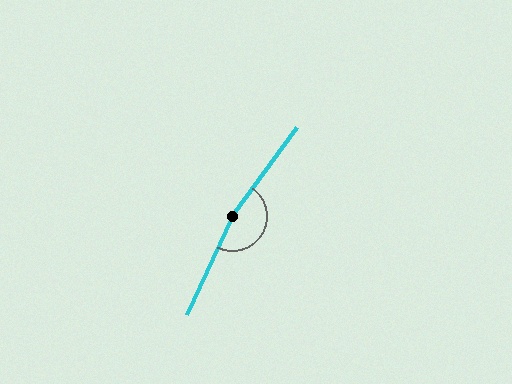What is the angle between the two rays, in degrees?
Approximately 169 degrees.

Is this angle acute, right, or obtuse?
It is obtuse.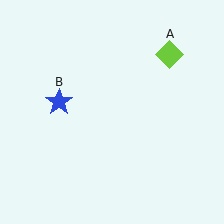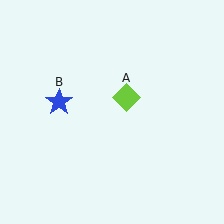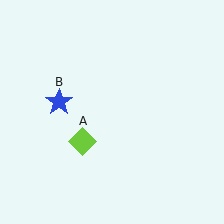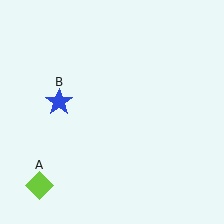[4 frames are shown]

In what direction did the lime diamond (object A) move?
The lime diamond (object A) moved down and to the left.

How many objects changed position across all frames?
1 object changed position: lime diamond (object A).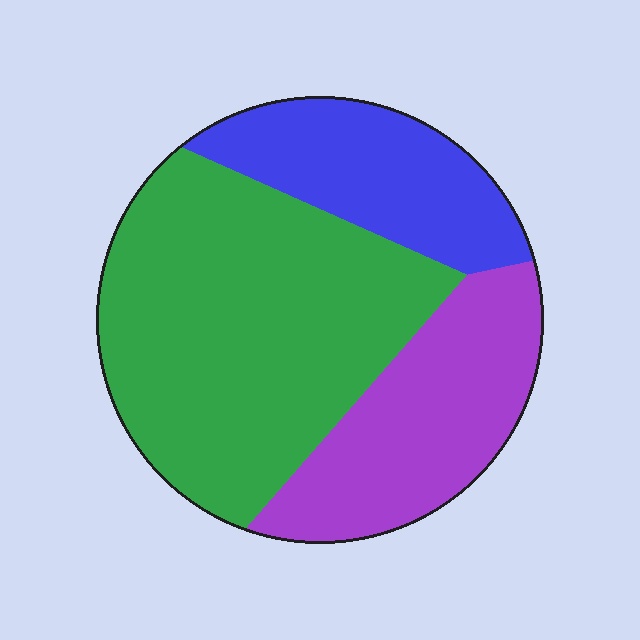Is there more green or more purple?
Green.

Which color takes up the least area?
Blue, at roughly 20%.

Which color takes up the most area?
Green, at roughly 55%.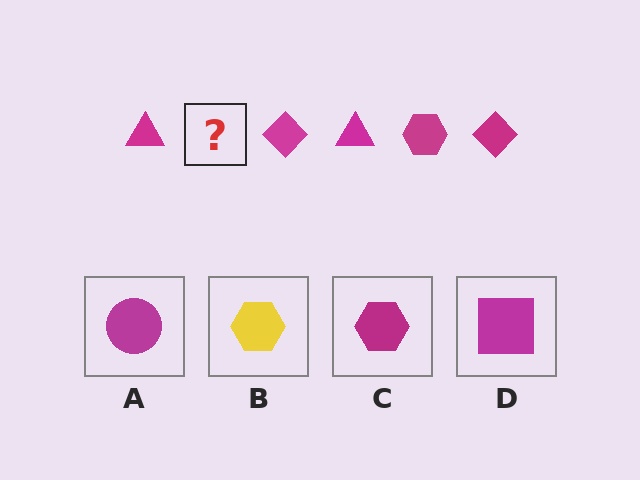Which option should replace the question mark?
Option C.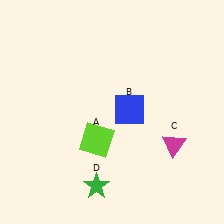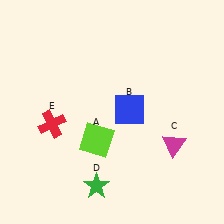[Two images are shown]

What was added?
A red cross (E) was added in Image 2.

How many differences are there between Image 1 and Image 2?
There is 1 difference between the two images.